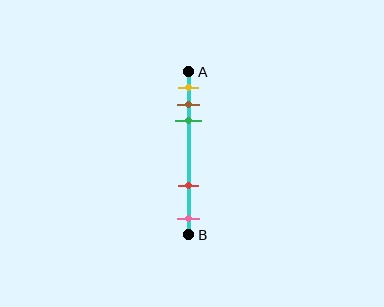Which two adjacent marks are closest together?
The brown and green marks are the closest adjacent pair.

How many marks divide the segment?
There are 5 marks dividing the segment.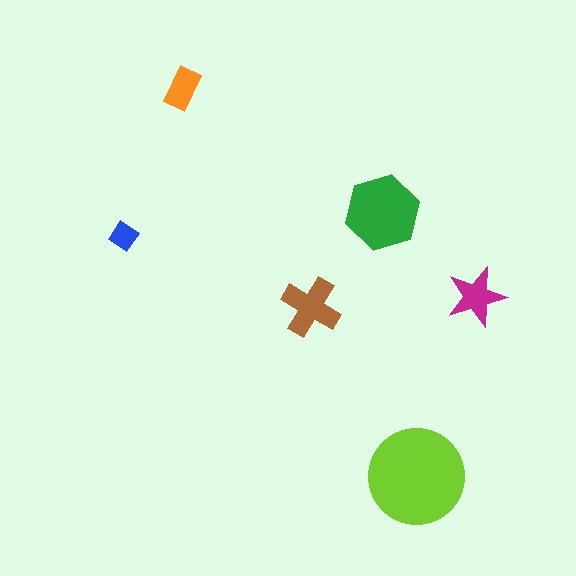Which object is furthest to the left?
The blue diamond is leftmost.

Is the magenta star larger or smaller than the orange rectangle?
Larger.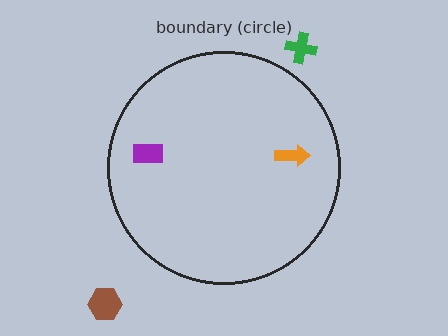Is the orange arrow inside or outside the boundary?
Inside.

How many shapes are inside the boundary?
2 inside, 2 outside.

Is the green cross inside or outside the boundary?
Outside.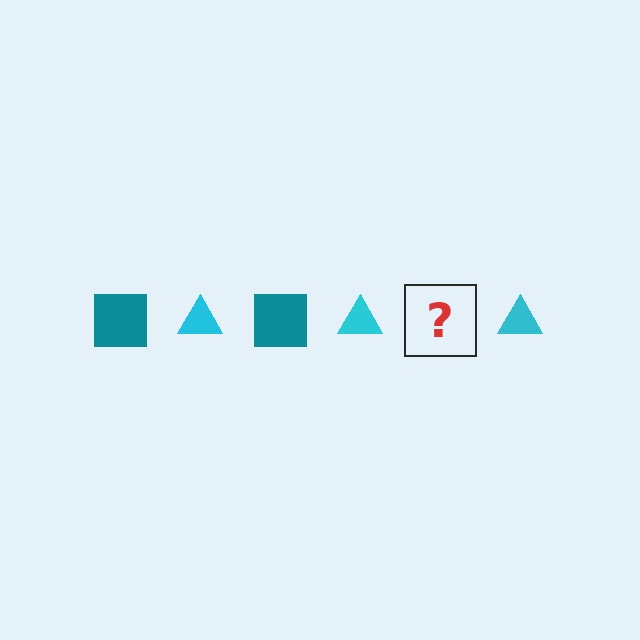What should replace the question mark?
The question mark should be replaced with a teal square.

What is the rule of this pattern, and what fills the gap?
The rule is that the pattern alternates between teal square and cyan triangle. The gap should be filled with a teal square.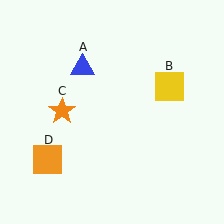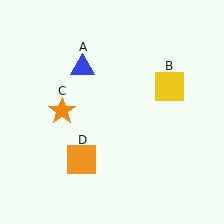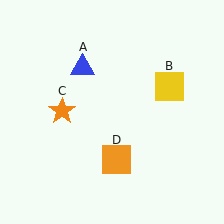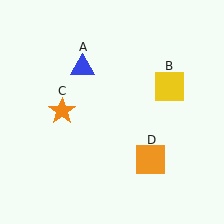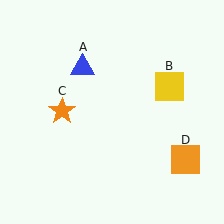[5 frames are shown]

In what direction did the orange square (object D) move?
The orange square (object D) moved right.